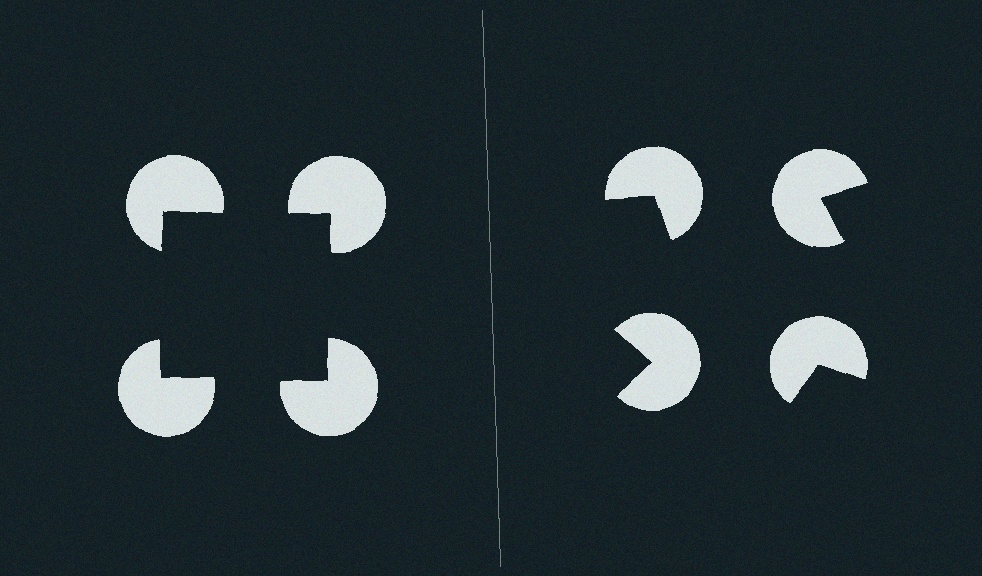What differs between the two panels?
The pac-man discs are positioned identically on both sides; only the wedge orientations differ. On the left they align to a square; on the right they are misaligned.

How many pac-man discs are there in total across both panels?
8 — 4 on each side.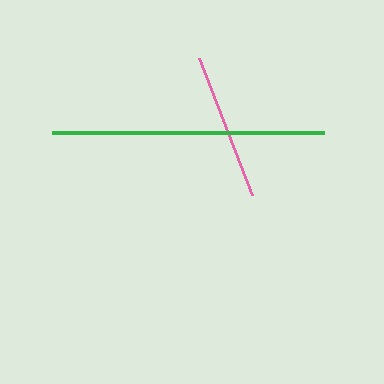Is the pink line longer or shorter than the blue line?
The pink line is longer than the blue line.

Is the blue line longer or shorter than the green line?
The green line is longer than the blue line.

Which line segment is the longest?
The green line is the longest at approximately 272 pixels.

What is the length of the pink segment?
The pink segment is approximately 147 pixels long.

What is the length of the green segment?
The green segment is approximately 272 pixels long.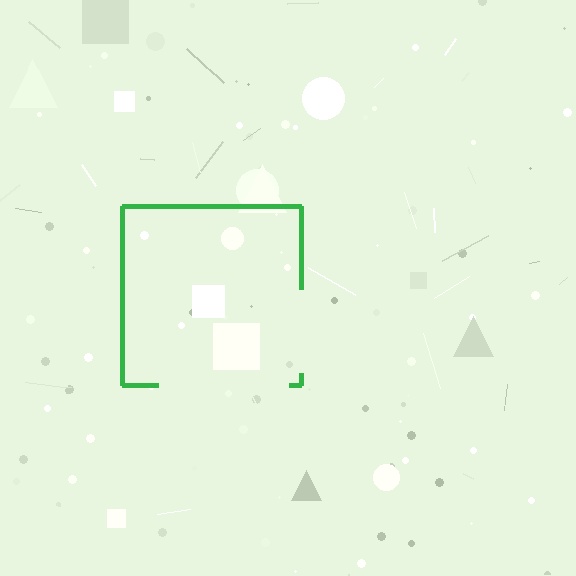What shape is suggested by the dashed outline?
The dashed outline suggests a square.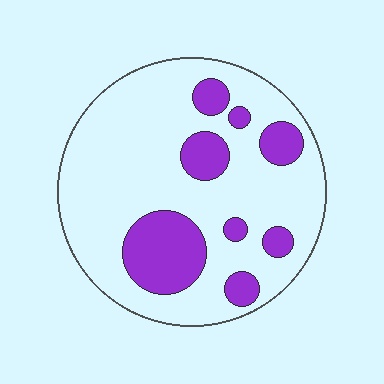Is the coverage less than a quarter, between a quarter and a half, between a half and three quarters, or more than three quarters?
Less than a quarter.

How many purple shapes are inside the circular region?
8.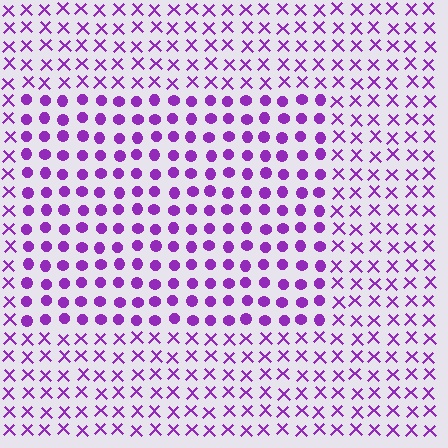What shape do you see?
I see a rectangle.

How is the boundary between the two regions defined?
The boundary is defined by a change in element shape: circles inside vs. X marks outside. All elements share the same color and spacing.